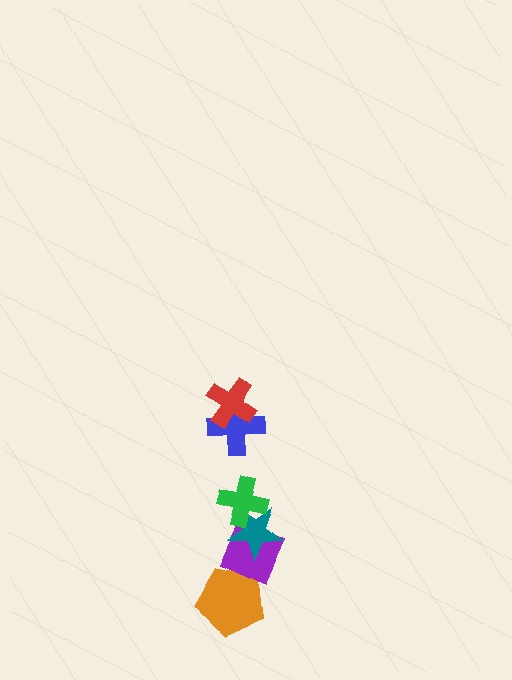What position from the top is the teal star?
The teal star is 4th from the top.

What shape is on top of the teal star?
The green cross is on top of the teal star.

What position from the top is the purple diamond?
The purple diamond is 5th from the top.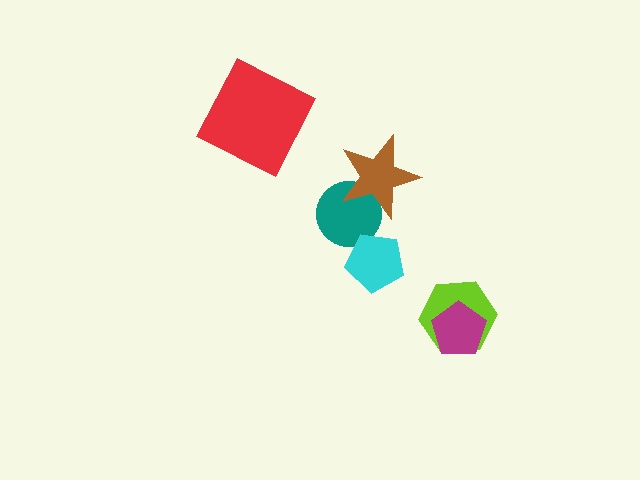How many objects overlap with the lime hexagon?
1 object overlaps with the lime hexagon.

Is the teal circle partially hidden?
Yes, it is partially covered by another shape.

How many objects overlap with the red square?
0 objects overlap with the red square.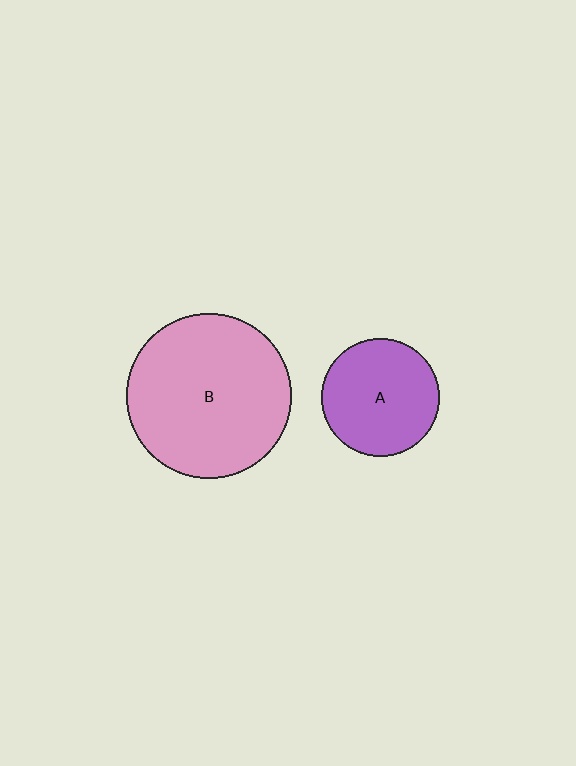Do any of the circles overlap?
No, none of the circles overlap.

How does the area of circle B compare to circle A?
Approximately 2.0 times.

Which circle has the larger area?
Circle B (pink).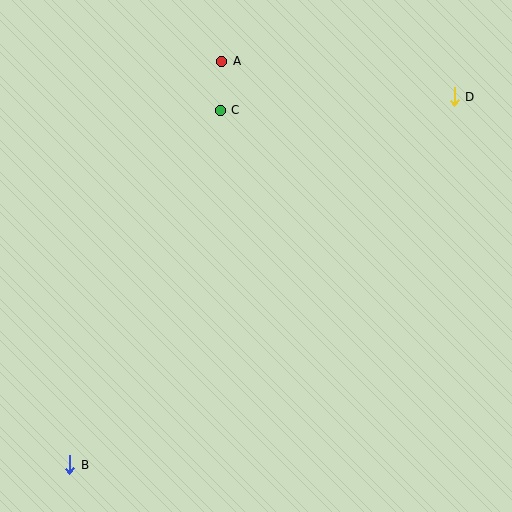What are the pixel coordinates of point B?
Point B is at (70, 465).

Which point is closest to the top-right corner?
Point D is closest to the top-right corner.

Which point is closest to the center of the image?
Point C at (220, 110) is closest to the center.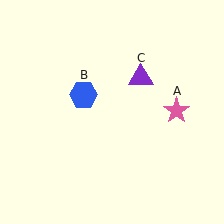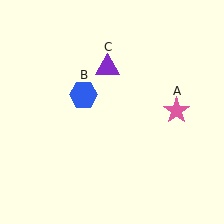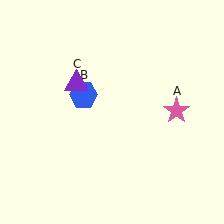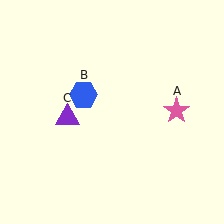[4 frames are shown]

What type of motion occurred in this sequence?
The purple triangle (object C) rotated counterclockwise around the center of the scene.